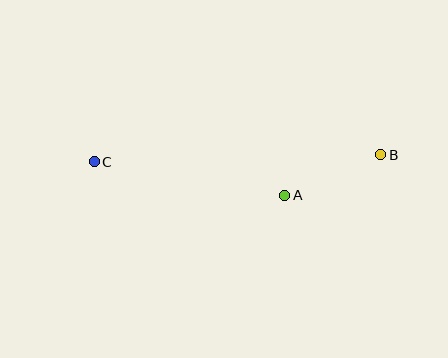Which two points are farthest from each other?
Points B and C are farthest from each other.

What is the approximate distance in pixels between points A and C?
The distance between A and C is approximately 194 pixels.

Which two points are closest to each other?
Points A and B are closest to each other.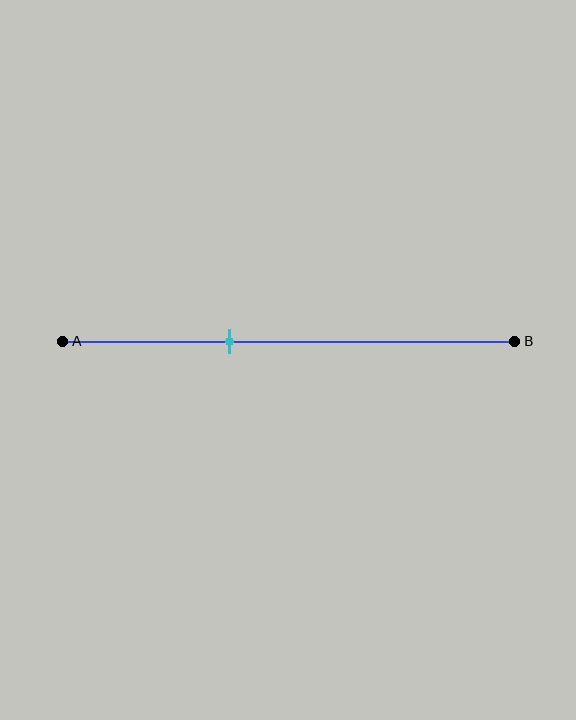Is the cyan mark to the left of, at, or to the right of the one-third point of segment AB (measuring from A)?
The cyan mark is to the right of the one-third point of segment AB.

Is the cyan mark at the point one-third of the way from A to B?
No, the mark is at about 35% from A, not at the 33% one-third point.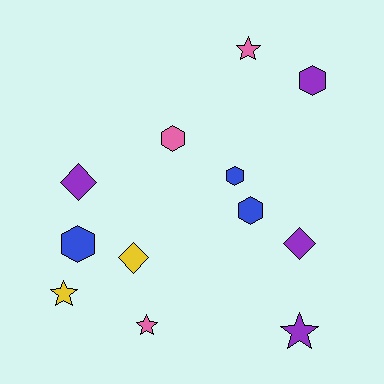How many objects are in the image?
There are 12 objects.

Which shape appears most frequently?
Hexagon, with 5 objects.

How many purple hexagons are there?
There is 1 purple hexagon.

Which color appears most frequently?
Purple, with 4 objects.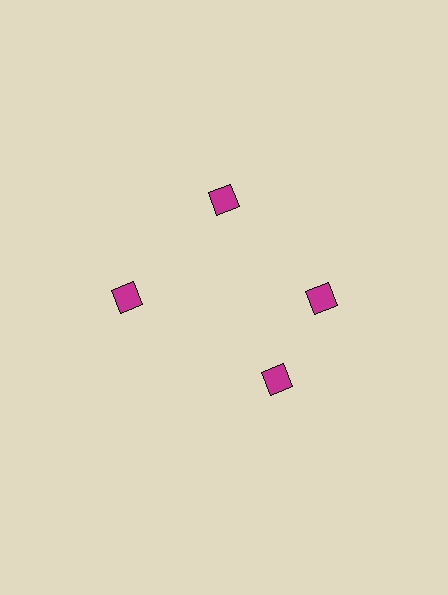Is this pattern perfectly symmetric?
No. The 4 magenta diamonds are arranged in a ring, but one element near the 6 o'clock position is rotated out of alignment along the ring, breaking the 4-fold rotational symmetry.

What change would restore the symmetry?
The symmetry would be restored by rotating it back into even spacing with its neighbors so that all 4 diamonds sit at equal angles and equal distance from the center.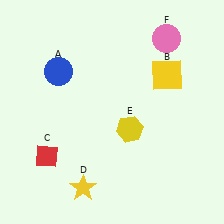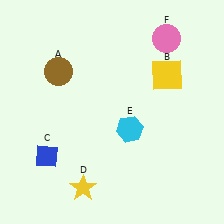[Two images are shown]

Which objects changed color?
A changed from blue to brown. C changed from red to blue. E changed from yellow to cyan.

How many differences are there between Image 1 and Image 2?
There are 3 differences between the two images.